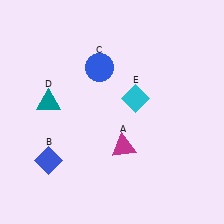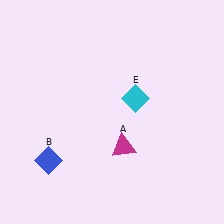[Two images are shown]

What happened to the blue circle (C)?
The blue circle (C) was removed in Image 2. It was in the top-left area of Image 1.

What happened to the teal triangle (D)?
The teal triangle (D) was removed in Image 2. It was in the top-left area of Image 1.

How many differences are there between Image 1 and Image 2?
There are 2 differences between the two images.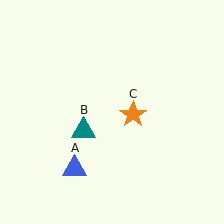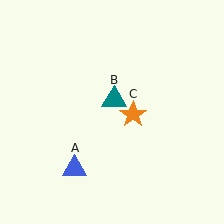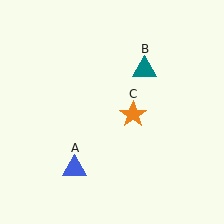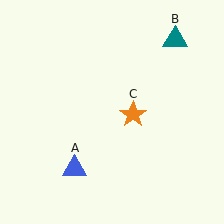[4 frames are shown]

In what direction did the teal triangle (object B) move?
The teal triangle (object B) moved up and to the right.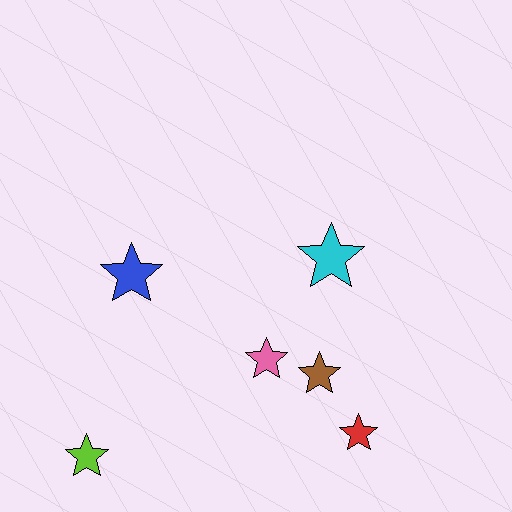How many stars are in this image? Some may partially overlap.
There are 6 stars.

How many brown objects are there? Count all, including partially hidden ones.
There is 1 brown object.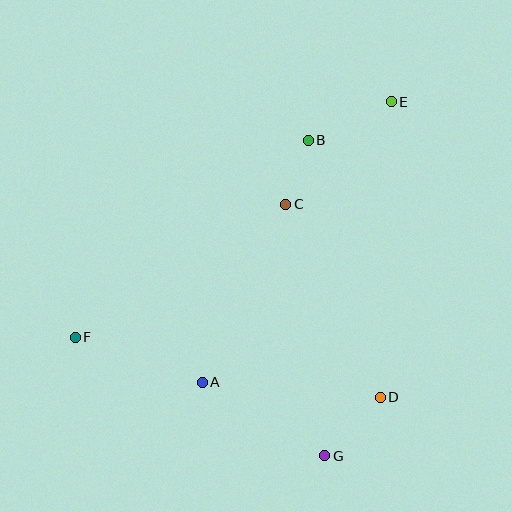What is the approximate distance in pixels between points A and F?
The distance between A and F is approximately 135 pixels.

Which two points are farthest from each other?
Points E and F are farthest from each other.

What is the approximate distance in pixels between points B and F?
The distance between B and F is approximately 305 pixels.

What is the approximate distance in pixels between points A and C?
The distance between A and C is approximately 196 pixels.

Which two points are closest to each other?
Points B and C are closest to each other.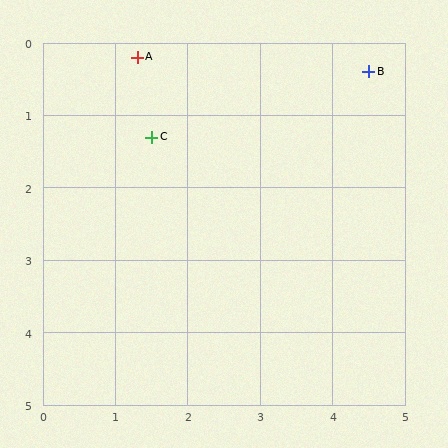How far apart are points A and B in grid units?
Points A and B are about 3.2 grid units apart.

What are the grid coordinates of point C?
Point C is at approximately (1.5, 1.3).